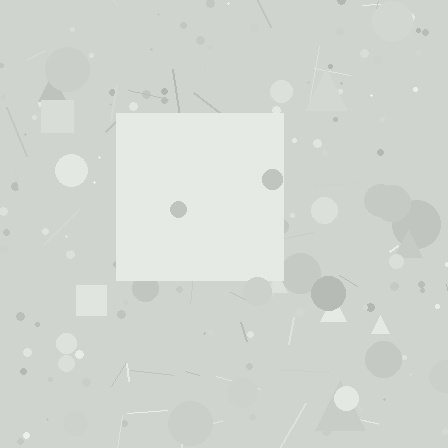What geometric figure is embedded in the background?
A square is embedded in the background.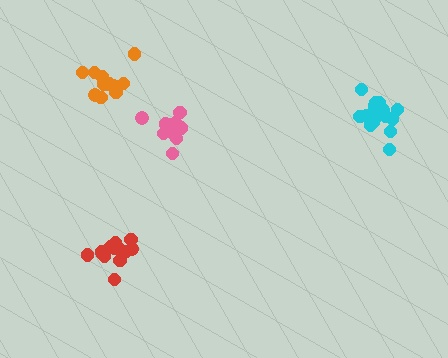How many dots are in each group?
Group 1: 12 dots, Group 2: 13 dots, Group 3: 11 dots, Group 4: 17 dots (53 total).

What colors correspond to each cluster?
The clusters are colored: orange, red, pink, cyan.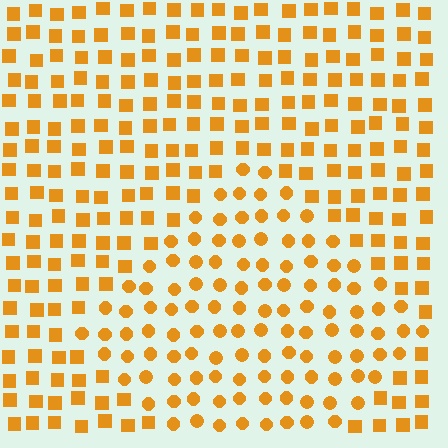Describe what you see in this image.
The image is filled with small orange elements arranged in a uniform grid. A diamond-shaped region contains circles, while the surrounding area contains squares. The boundary is defined purely by the change in element shape.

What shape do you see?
I see a diamond.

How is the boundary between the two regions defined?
The boundary is defined by a change in element shape: circles inside vs. squares outside. All elements share the same color and spacing.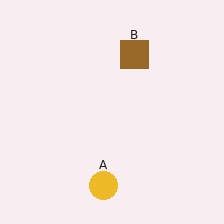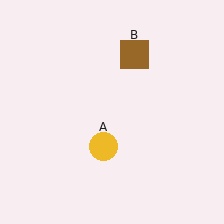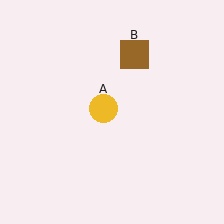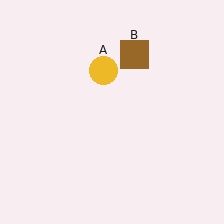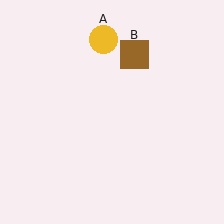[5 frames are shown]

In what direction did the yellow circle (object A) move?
The yellow circle (object A) moved up.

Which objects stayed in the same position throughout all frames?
Brown square (object B) remained stationary.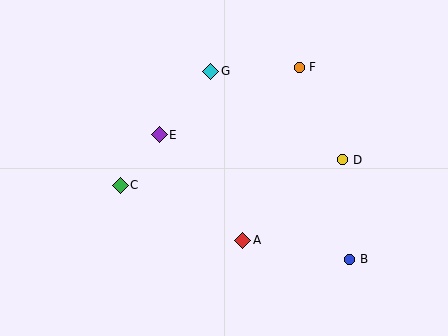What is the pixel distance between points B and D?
The distance between B and D is 100 pixels.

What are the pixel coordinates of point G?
Point G is at (211, 71).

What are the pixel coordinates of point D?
Point D is at (343, 160).